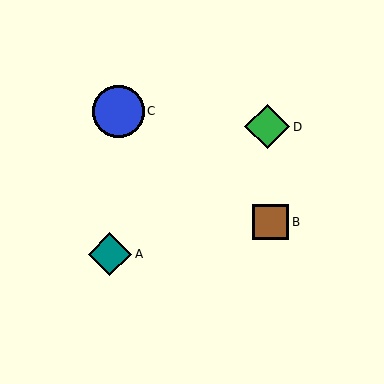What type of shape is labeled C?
Shape C is a blue circle.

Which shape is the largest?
The blue circle (labeled C) is the largest.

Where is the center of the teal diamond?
The center of the teal diamond is at (110, 254).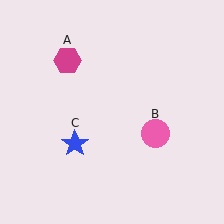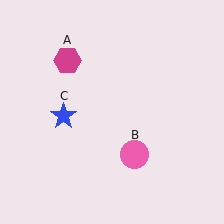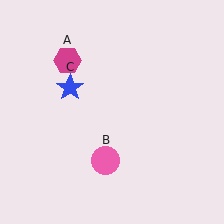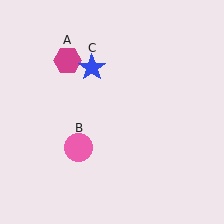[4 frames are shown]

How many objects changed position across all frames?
2 objects changed position: pink circle (object B), blue star (object C).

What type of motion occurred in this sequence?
The pink circle (object B), blue star (object C) rotated clockwise around the center of the scene.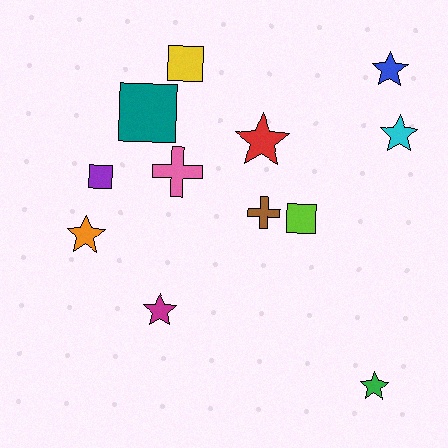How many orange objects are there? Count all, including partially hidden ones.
There is 1 orange object.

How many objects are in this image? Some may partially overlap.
There are 12 objects.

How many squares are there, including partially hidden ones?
There are 4 squares.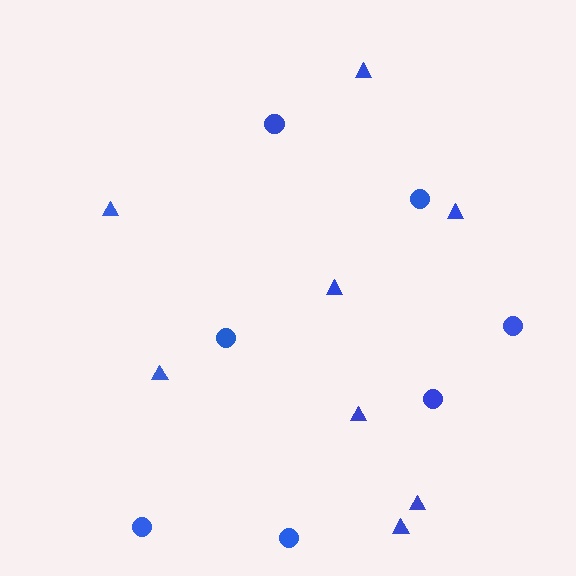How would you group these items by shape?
There are 2 groups: one group of circles (7) and one group of triangles (8).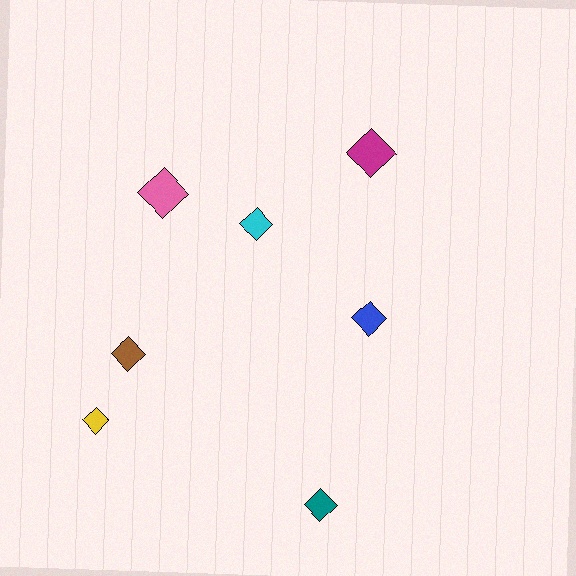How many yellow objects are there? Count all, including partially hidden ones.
There is 1 yellow object.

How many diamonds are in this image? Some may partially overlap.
There are 7 diamonds.